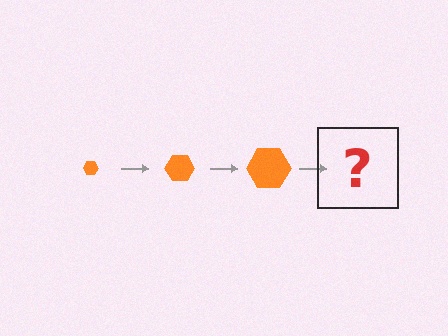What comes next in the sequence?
The next element should be an orange hexagon, larger than the previous one.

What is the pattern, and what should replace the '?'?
The pattern is that the hexagon gets progressively larger each step. The '?' should be an orange hexagon, larger than the previous one.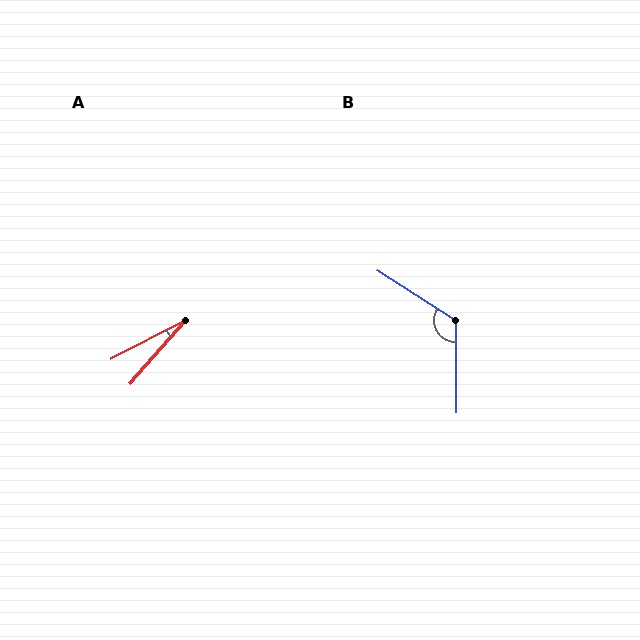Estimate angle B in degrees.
Approximately 123 degrees.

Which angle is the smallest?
A, at approximately 22 degrees.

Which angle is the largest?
B, at approximately 123 degrees.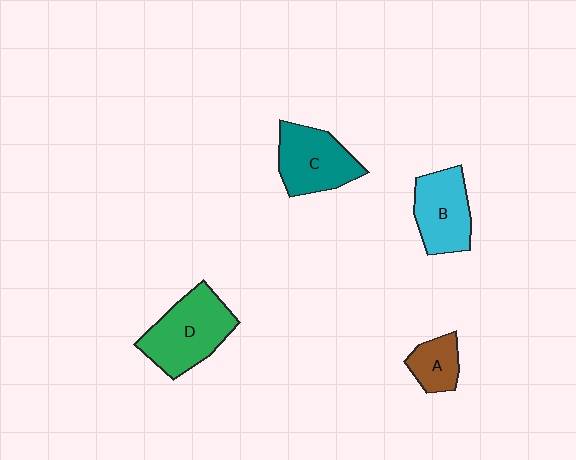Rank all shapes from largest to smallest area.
From largest to smallest: D (green), C (teal), B (cyan), A (brown).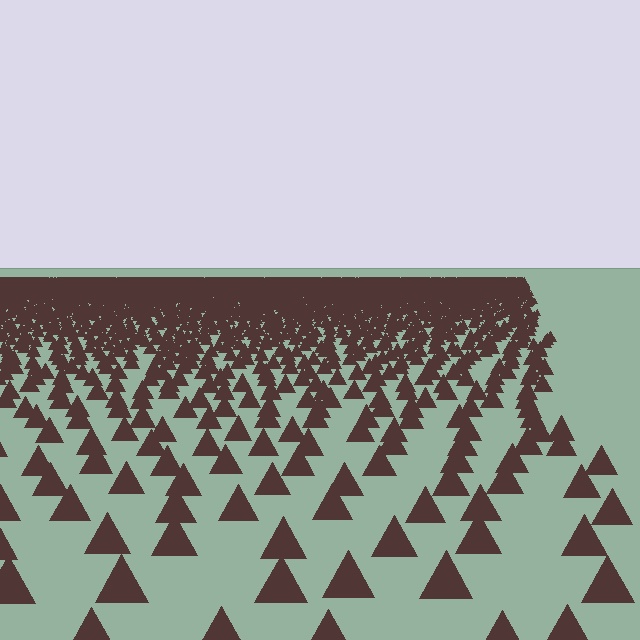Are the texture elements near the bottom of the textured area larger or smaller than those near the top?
Larger. Near the bottom, elements are closer to the viewer and appear at a bigger on-screen size.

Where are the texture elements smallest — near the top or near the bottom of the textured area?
Near the top.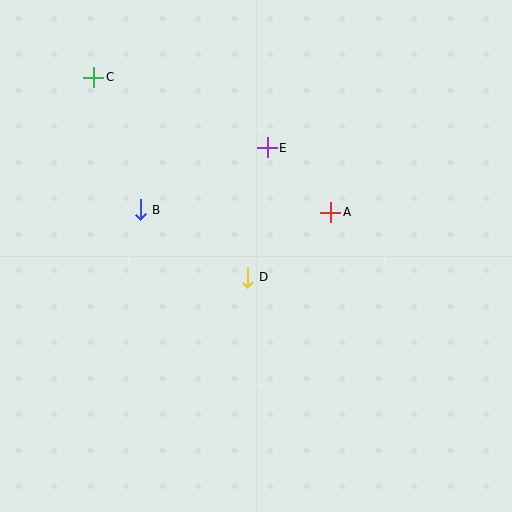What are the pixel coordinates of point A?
Point A is at (331, 212).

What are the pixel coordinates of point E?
Point E is at (267, 148).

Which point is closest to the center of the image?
Point D at (247, 277) is closest to the center.